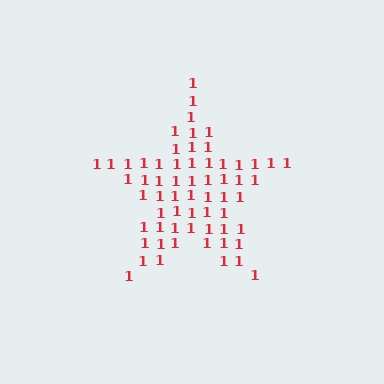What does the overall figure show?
The overall figure shows a star.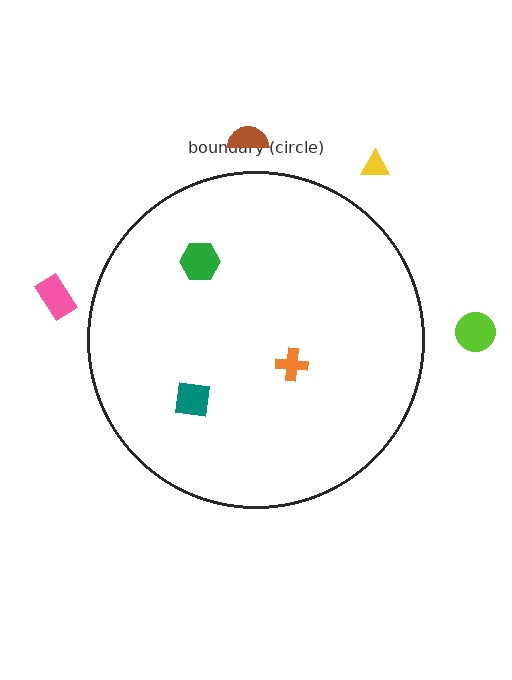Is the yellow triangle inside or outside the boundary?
Outside.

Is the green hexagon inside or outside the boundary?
Inside.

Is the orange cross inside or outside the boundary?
Inside.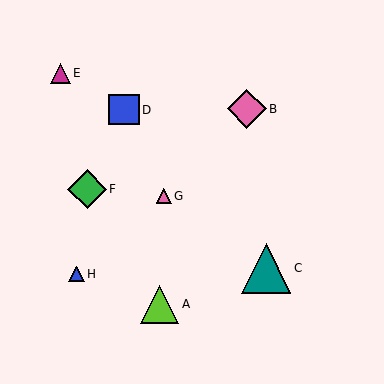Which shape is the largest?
The teal triangle (labeled C) is the largest.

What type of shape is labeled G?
Shape G is a pink triangle.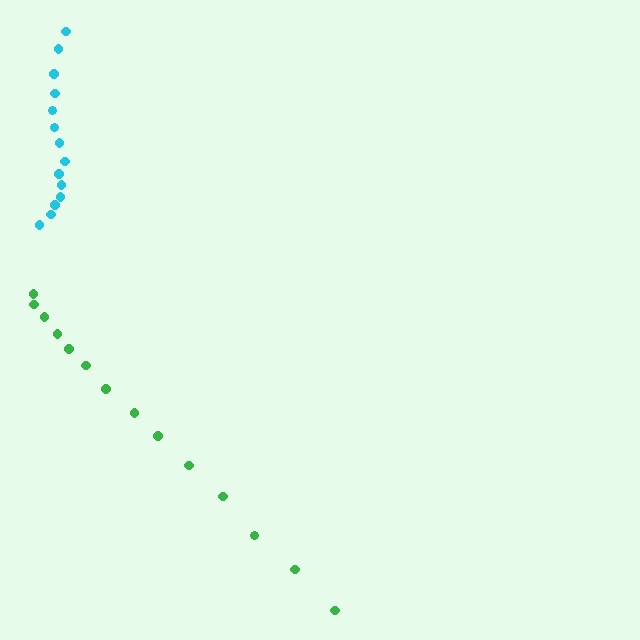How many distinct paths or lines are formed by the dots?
There are 2 distinct paths.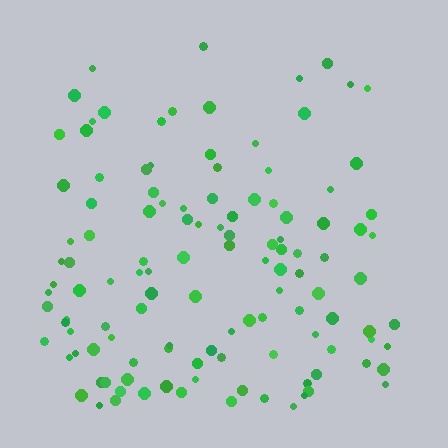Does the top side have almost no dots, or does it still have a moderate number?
Still a moderate number, just noticeably fewer than the bottom.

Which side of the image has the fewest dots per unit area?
The top.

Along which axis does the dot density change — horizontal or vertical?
Vertical.